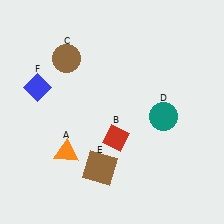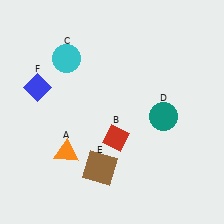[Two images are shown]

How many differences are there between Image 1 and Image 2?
There is 1 difference between the two images.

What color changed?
The circle (C) changed from brown in Image 1 to cyan in Image 2.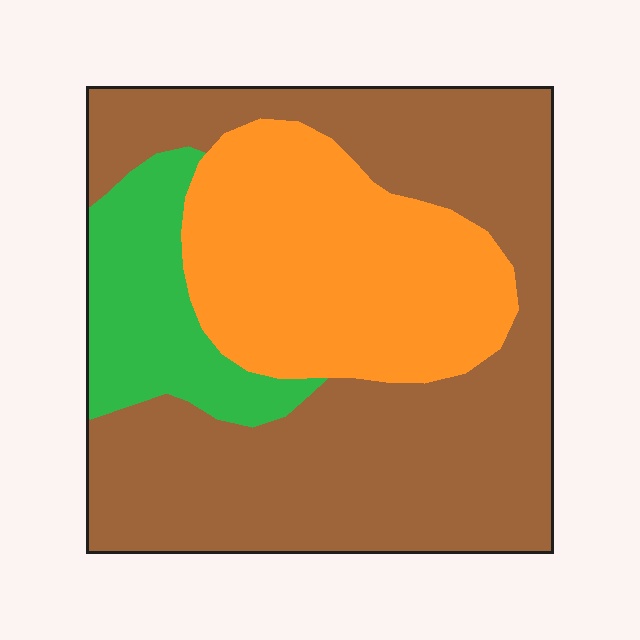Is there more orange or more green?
Orange.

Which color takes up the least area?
Green, at roughly 15%.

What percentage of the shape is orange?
Orange covers roughly 30% of the shape.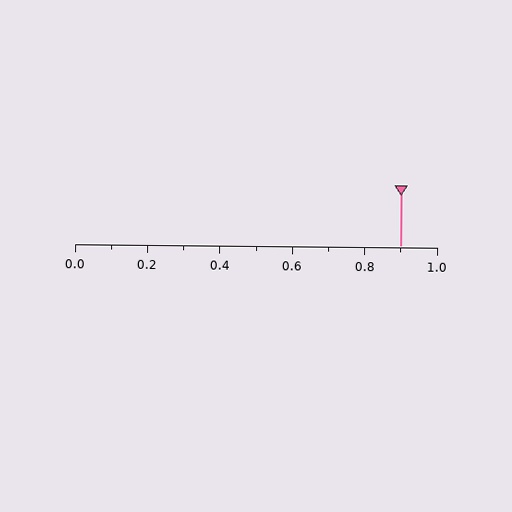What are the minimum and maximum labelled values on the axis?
The axis runs from 0.0 to 1.0.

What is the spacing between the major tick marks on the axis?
The major ticks are spaced 0.2 apart.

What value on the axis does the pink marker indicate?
The marker indicates approximately 0.9.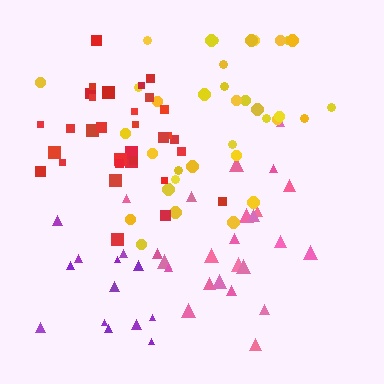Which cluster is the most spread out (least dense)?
Pink.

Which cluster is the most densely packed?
Red.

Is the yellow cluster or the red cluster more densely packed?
Red.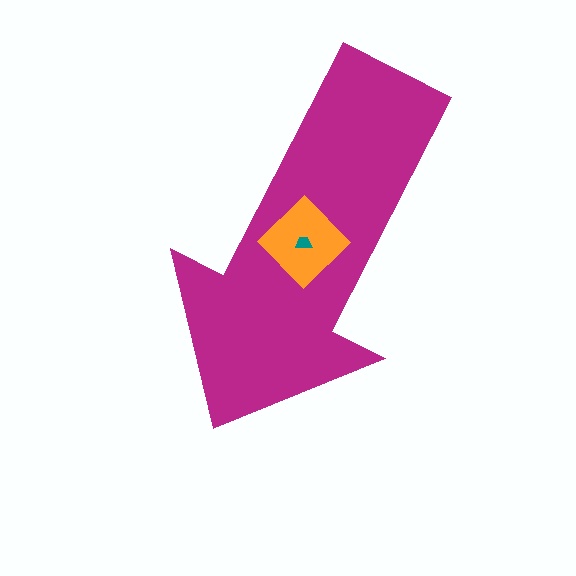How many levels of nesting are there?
3.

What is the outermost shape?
The magenta arrow.